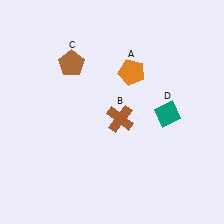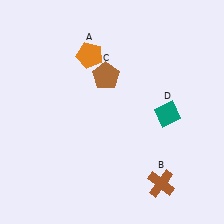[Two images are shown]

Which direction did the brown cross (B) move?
The brown cross (B) moved down.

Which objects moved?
The objects that moved are: the orange pentagon (A), the brown cross (B), the brown pentagon (C).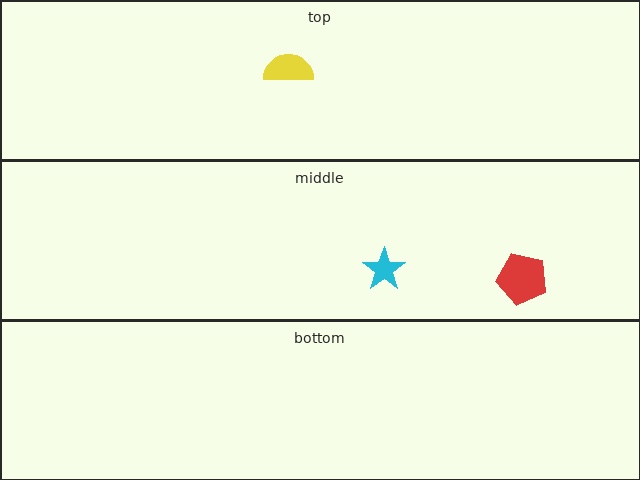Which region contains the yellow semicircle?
The top region.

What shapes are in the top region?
The yellow semicircle.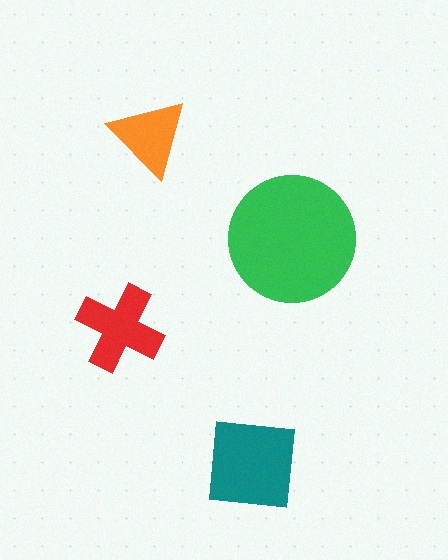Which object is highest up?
The orange triangle is topmost.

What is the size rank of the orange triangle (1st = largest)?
4th.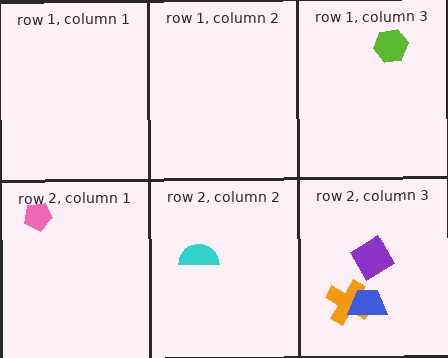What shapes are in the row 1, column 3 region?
The lime hexagon.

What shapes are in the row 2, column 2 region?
The cyan semicircle.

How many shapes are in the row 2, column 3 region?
3.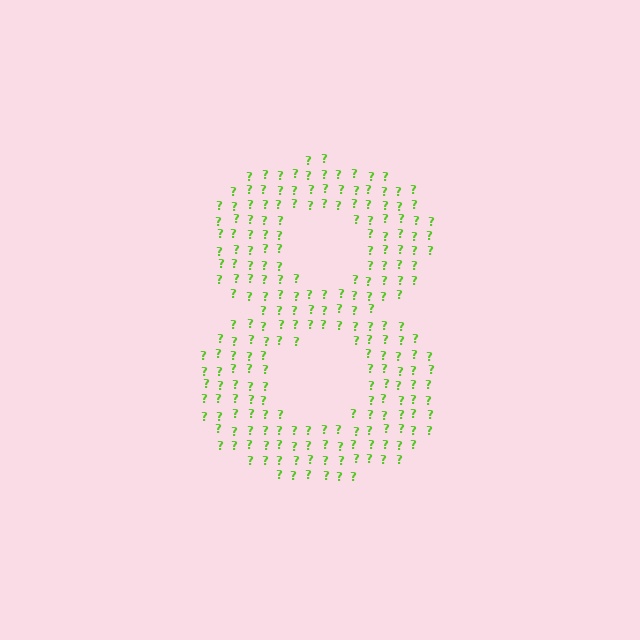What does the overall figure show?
The overall figure shows the digit 8.